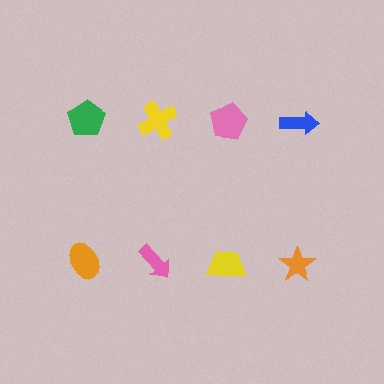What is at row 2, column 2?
A pink arrow.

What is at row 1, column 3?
A pink pentagon.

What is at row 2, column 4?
An orange star.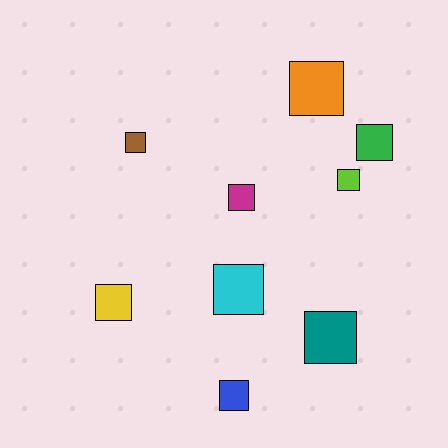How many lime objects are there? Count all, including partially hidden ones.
There is 1 lime object.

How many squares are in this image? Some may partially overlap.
There are 9 squares.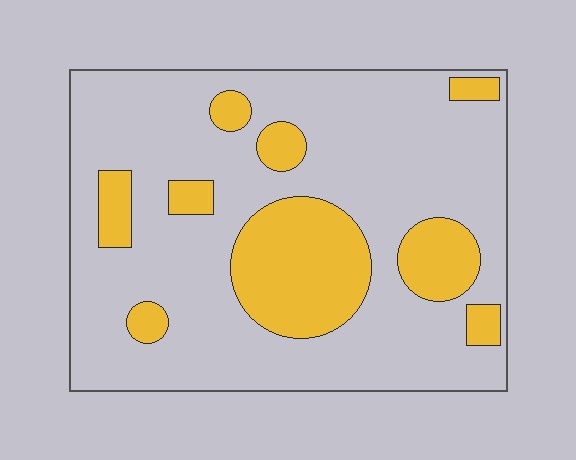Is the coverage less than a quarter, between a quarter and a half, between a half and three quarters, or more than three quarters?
Less than a quarter.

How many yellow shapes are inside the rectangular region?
9.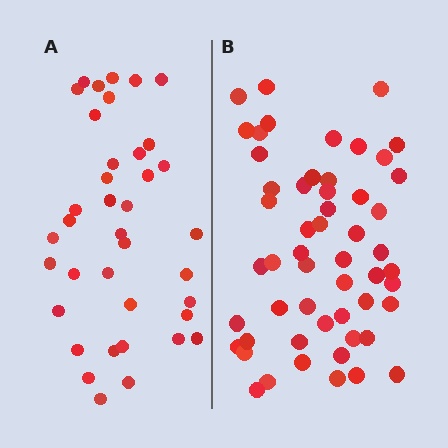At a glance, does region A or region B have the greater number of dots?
Region B (the right region) has more dots.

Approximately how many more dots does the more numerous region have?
Region B has approximately 15 more dots than region A.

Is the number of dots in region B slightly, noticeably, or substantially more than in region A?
Region B has noticeably more, but not dramatically so. The ratio is roughly 1.4 to 1.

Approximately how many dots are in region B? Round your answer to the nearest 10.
About 50 dots. (The exact count is 54, which rounds to 50.)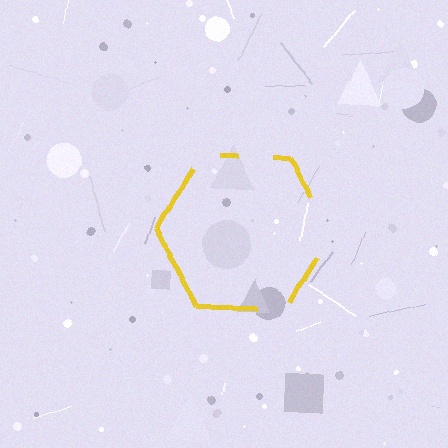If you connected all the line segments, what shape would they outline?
They would outline a hexagon.